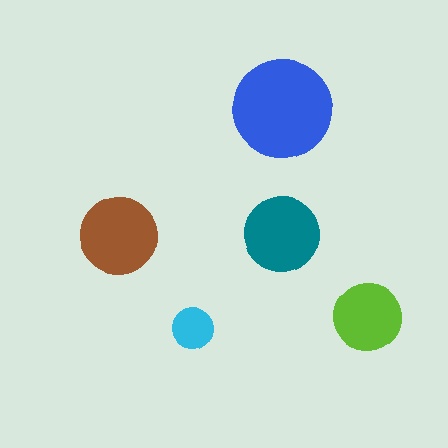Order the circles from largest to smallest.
the blue one, the brown one, the teal one, the lime one, the cyan one.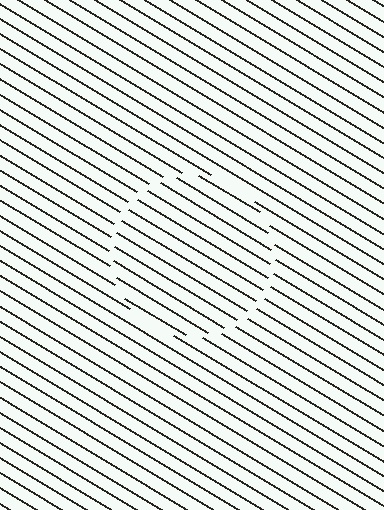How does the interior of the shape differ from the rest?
The interior of the shape contains the same grating, shifted by half a period — the contour is defined by the phase discontinuity where line-ends from the inner and outer gratings abut.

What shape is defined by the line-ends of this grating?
An illusory circle. The interior of the shape contains the same grating, shifted by half a period — the contour is defined by the phase discontinuity where line-ends from the inner and outer gratings abut.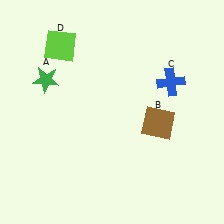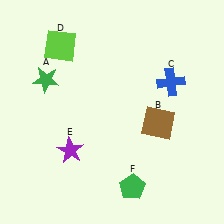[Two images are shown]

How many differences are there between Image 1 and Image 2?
There are 2 differences between the two images.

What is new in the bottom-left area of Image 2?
A purple star (E) was added in the bottom-left area of Image 2.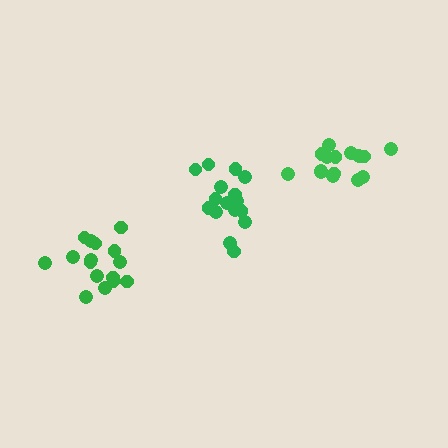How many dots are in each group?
Group 1: 15 dots, Group 2: 16 dots, Group 3: 16 dots (47 total).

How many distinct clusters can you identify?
There are 3 distinct clusters.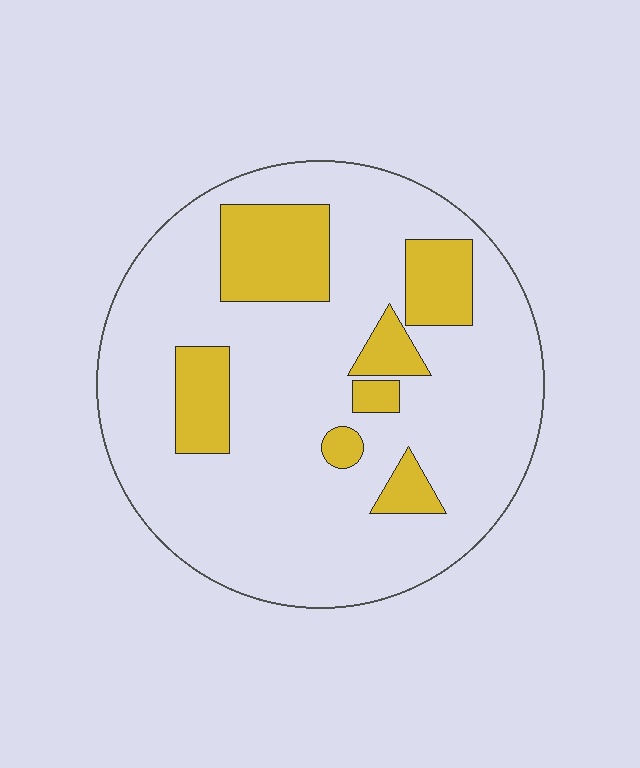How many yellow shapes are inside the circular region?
7.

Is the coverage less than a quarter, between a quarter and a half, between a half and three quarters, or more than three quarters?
Less than a quarter.